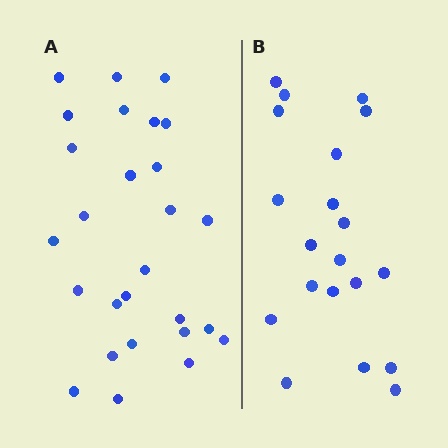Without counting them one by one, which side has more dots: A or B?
Region A (the left region) has more dots.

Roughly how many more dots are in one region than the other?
Region A has roughly 8 or so more dots than region B.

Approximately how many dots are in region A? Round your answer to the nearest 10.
About 30 dots. (The exact count is 27, which rounds to 30.)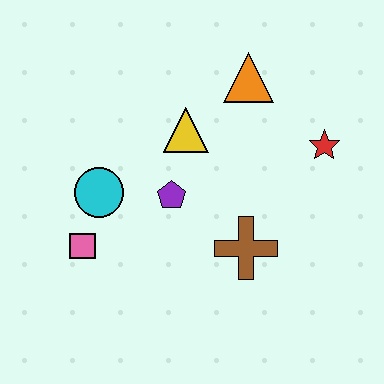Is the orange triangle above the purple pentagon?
Yes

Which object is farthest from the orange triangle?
The pink square is farthest from the orange triangle.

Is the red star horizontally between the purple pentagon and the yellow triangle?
No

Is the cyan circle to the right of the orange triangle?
No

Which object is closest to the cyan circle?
The pink square is closest to the cyan circle.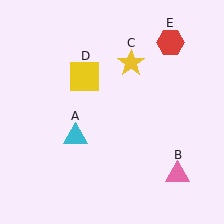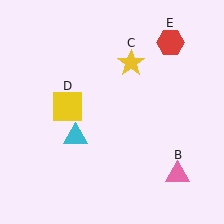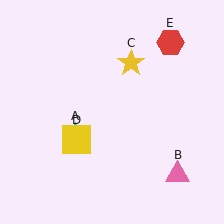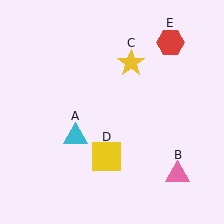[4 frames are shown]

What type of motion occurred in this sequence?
The yellow square (object D) rotated counterclockwise around the center of the scene.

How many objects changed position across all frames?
1 object changed position: yellow square (object D).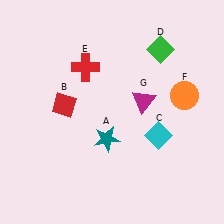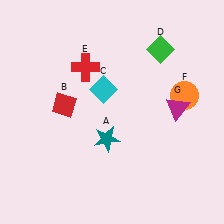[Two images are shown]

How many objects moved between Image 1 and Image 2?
2 objects moved between the two images.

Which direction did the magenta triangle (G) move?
The magenta triangle (G) moved right.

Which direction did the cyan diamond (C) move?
The cyan diamond (C) moved left.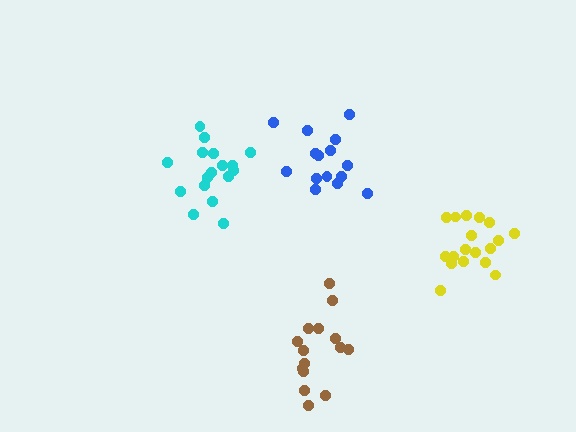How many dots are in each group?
Group 1: 17 dots, Group 2: 15 dots, Group 3: 15 dots, Group 4: 18 dots (65 total).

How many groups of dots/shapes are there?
There are 4 groups.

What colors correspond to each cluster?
The clusters are colored: cyan, brown, blue, yellow.